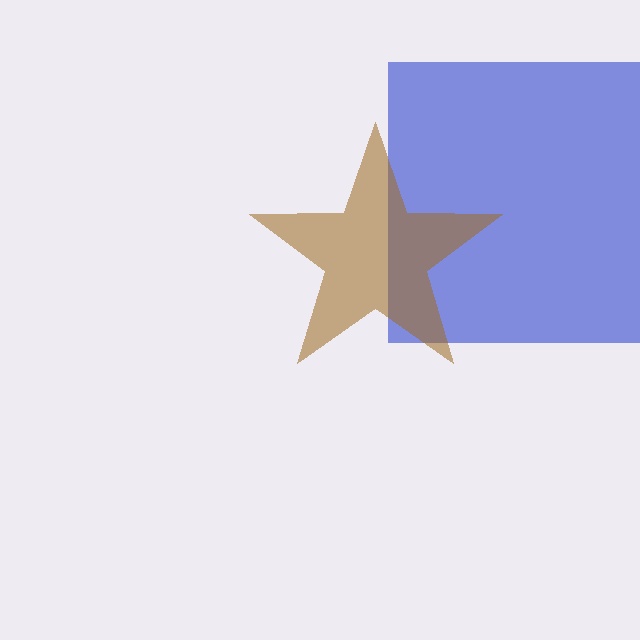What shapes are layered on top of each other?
The layered shapes are: a blue square, a brown star.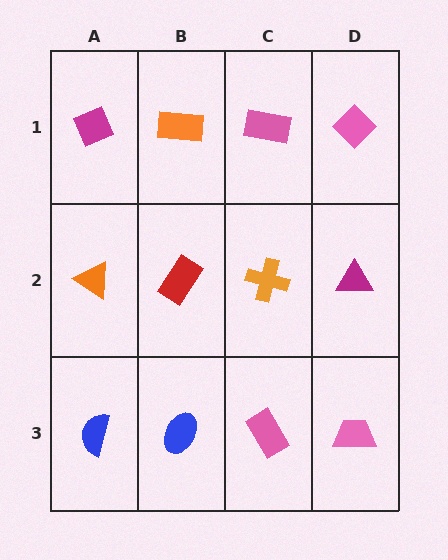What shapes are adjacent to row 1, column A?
An orange triangle (row 2, column A), an orange rectangle (row 1, column B).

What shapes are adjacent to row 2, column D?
A pink diamond (row 1, column D), a pink trapezoid (row 3, column D), an orange cross (row 2, column C).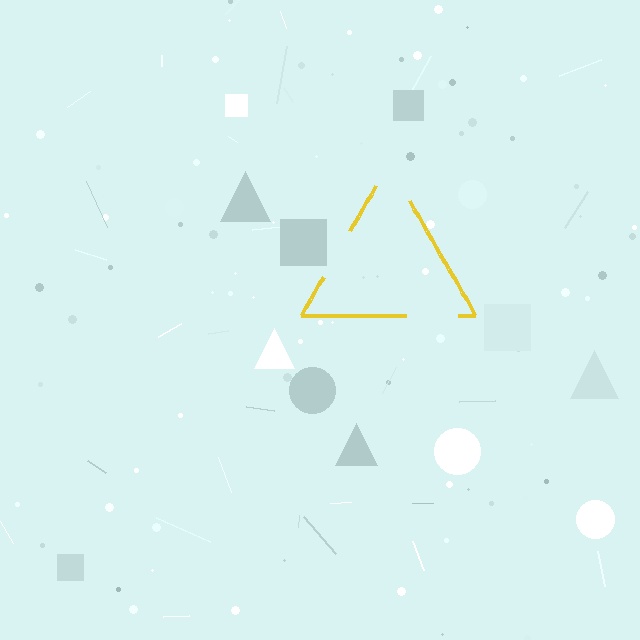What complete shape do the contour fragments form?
The contour fragments form a triangle.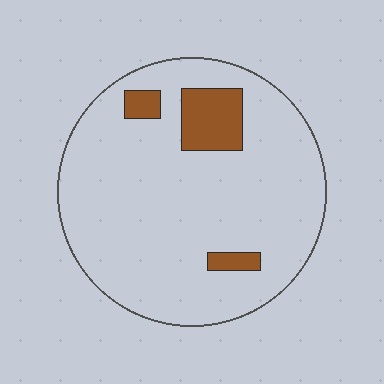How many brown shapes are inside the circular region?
3.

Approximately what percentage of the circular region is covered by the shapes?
Approximately 10%.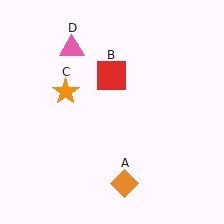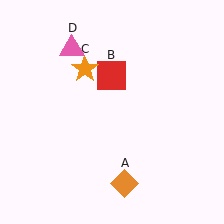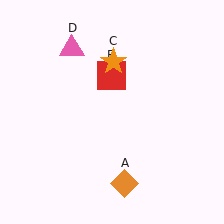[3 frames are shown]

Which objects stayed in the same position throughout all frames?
Orange diamond (object A) and red square (object B) and pink triangle (object D) remained stationary.